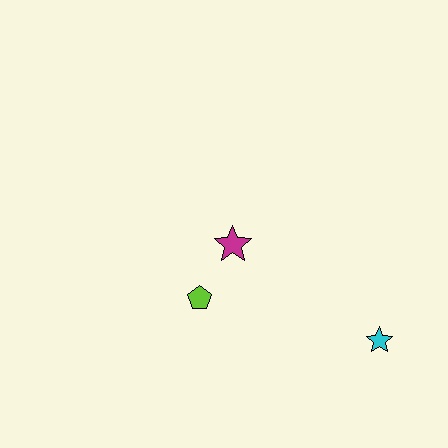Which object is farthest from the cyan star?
The lime pentagon is farthest from the cyan star.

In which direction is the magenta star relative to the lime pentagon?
The magenta star is above the lime pentagon.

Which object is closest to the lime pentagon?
The magenta star is closest to the lime pentagon.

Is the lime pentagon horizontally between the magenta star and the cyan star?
No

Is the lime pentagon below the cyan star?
No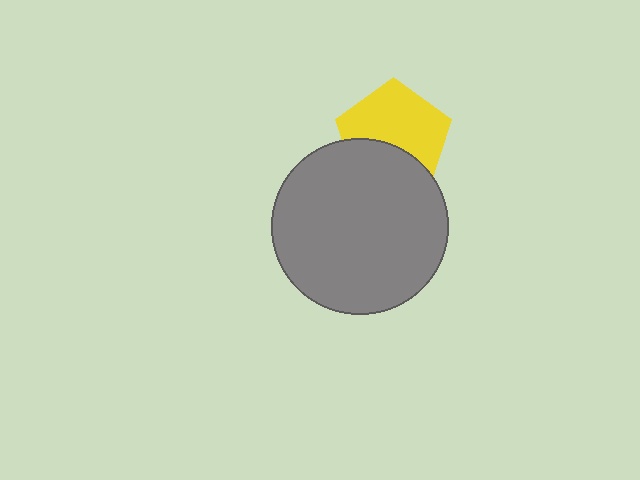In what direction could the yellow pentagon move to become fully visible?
The yellow pentagon could move up. That would shift it out from behind the gray circle entirely.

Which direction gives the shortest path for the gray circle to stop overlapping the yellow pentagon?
Moving down gives the shortest separation.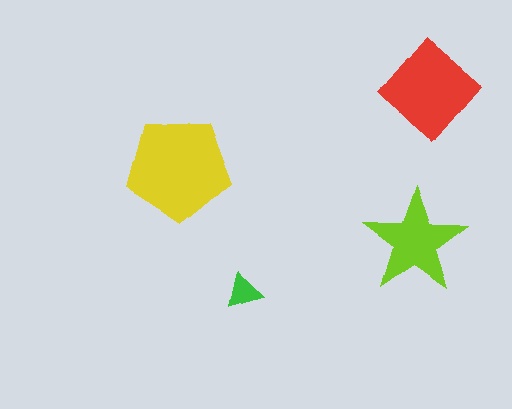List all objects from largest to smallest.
The yellow pentagon, the red diamond, the lime star, the green triangle.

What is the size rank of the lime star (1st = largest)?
3rd.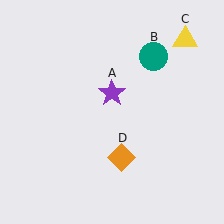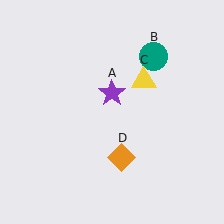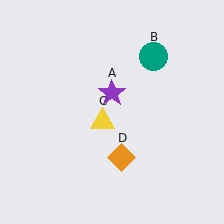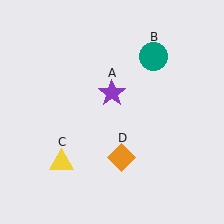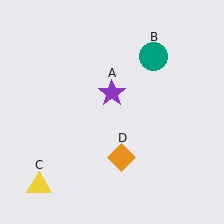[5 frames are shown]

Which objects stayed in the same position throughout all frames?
Purple star (object A) and teal circle (object B) and orange diamond (object D) remained stationary.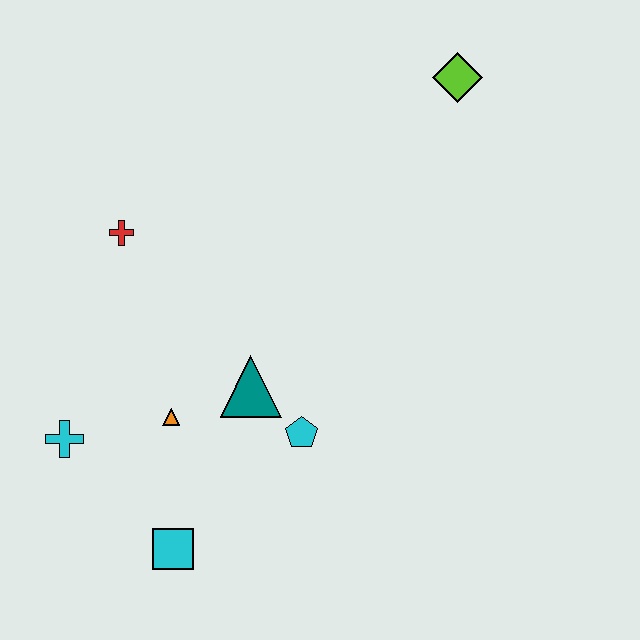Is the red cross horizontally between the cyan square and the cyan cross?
Yes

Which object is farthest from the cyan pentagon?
The lime diamond is farthest from the cyan pentagon.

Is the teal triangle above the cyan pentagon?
Yes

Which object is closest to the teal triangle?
The cyan pentagon is closest to the teal triangle.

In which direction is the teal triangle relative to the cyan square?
The teal triangle is above the cyan square.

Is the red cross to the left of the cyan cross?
No